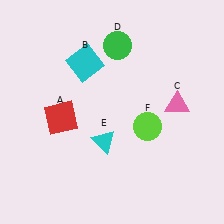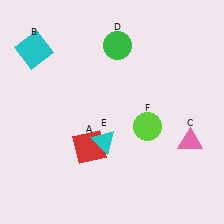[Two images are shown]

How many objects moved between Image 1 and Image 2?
3 objects moved between the two images.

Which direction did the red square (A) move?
The red square (A) moved down.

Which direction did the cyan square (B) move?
The cyan square (B) moved left.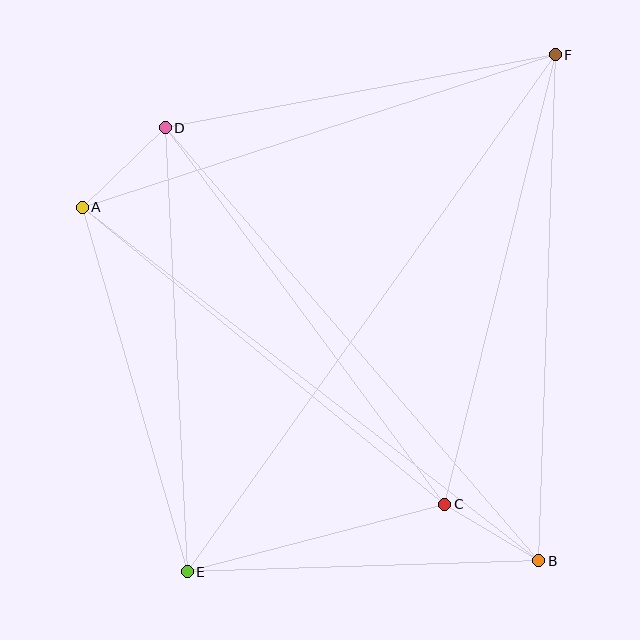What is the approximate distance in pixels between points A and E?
The distance between A and E is approximately 379 pixels.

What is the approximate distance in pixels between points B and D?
The distance between B and D is approximately 571 pixels.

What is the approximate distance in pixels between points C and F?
The distance between C and F is approximately 463 pixels.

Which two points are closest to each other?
Points B and C are closest to each other.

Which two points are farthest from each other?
Points E and F are farthest from each other.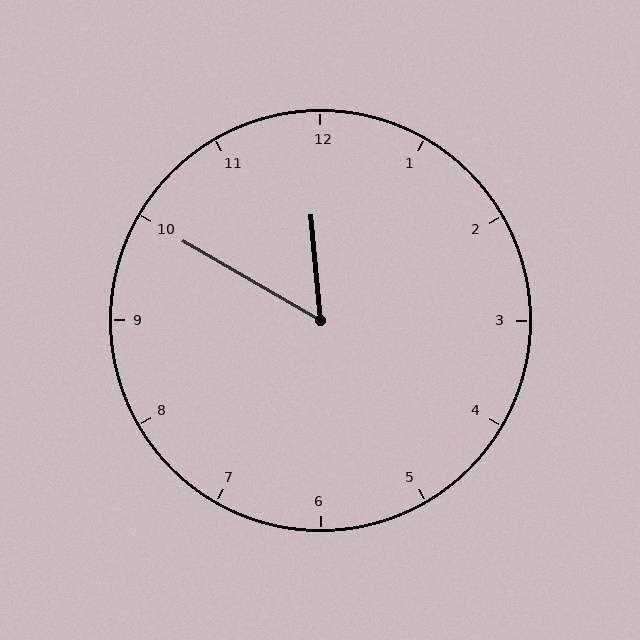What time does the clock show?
11:50.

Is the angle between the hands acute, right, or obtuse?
It is acute.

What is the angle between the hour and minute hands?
Approximately 55 degrees.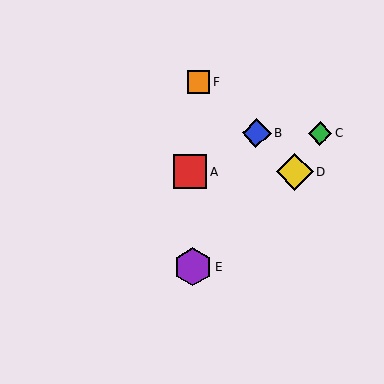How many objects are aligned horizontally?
2 objects (B, C) are aligned horizontally.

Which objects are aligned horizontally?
Objects B, C are aligned horizontally.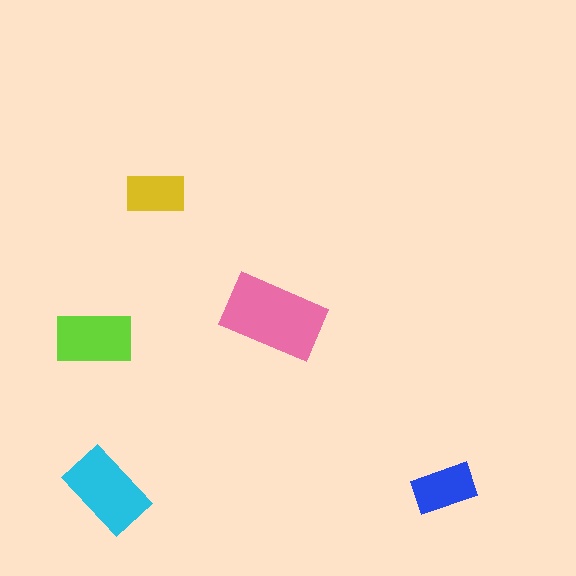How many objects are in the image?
There are 5 objects in the image.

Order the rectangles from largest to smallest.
the pink one, the cyan one, the lime one, the blue one, the yellow one.